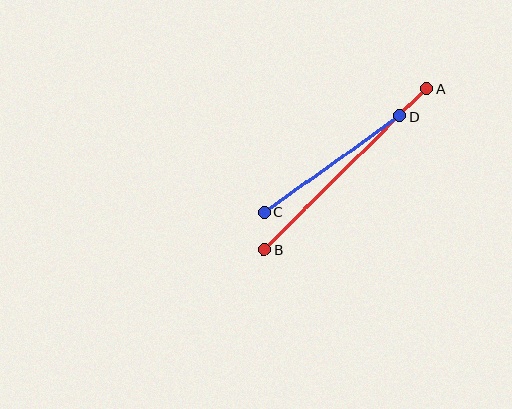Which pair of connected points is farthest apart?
Points A and B are farthest apart.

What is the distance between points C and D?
The distance is approximately 166 pixels.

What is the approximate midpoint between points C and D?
The midpoint is at approximately (332, 164) pixels.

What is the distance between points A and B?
The distance is approximately 229 pixels.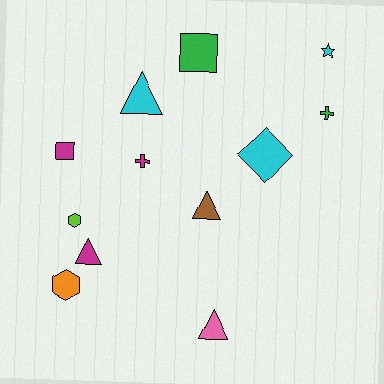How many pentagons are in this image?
There are no pentagons.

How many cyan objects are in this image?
There are 3 cyan objects.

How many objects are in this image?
There are 12 objects.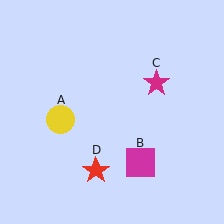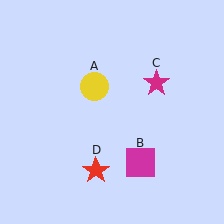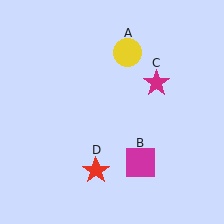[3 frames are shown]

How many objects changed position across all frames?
1 object changed position: yellow circle (object A).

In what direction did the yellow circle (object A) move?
The yellow circle (object A) moved up and to the right.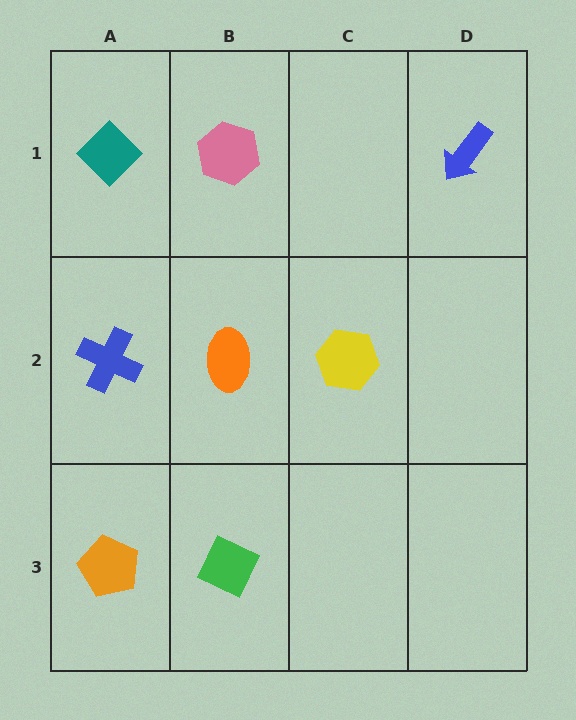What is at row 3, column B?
A green diamond.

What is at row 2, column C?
A yellow hexagon.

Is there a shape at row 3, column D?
No, that cell is empty.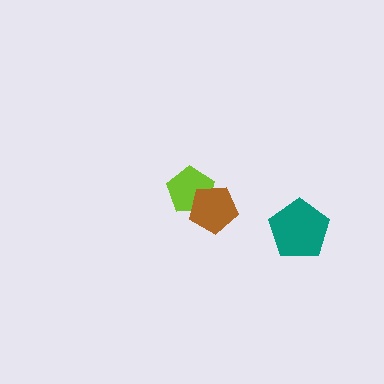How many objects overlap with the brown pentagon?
1 object overlaps with the brown pentagon.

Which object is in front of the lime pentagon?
The brown pentagon is in front of the lime pentagon.